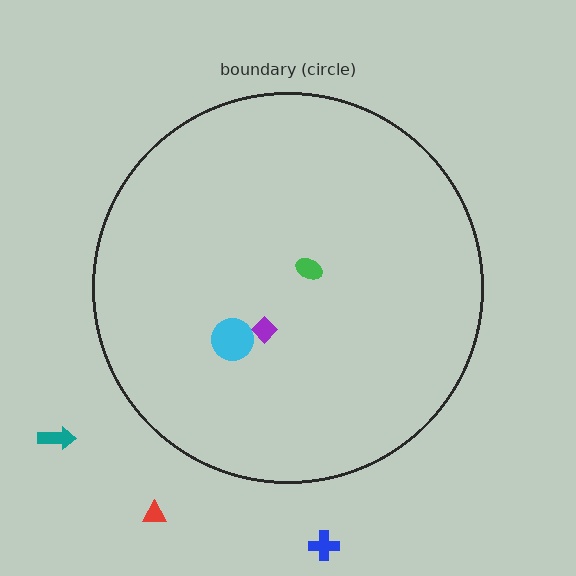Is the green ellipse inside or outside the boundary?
Inside.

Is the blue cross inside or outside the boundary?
Outside.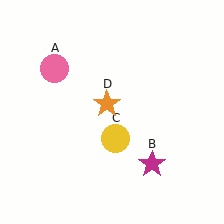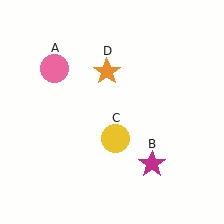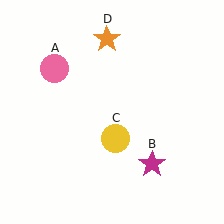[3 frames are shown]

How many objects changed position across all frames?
1 object changed position: orange star (object D).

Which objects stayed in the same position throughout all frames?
Pink circle (object A) and magenta star (object B) and yellow circle (object C) remained stationary.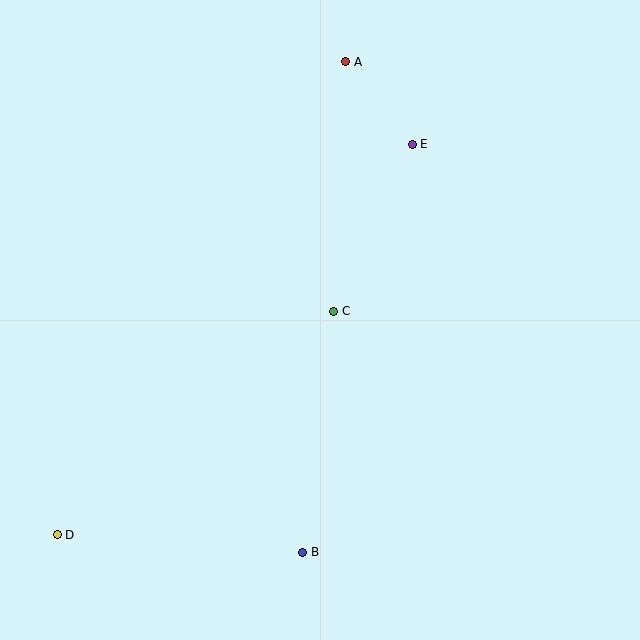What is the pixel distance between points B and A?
The distance between B and A is 492 pixels.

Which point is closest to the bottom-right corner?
Point B is closest to the bottom-right corner.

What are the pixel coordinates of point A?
Point A is at (346, 62).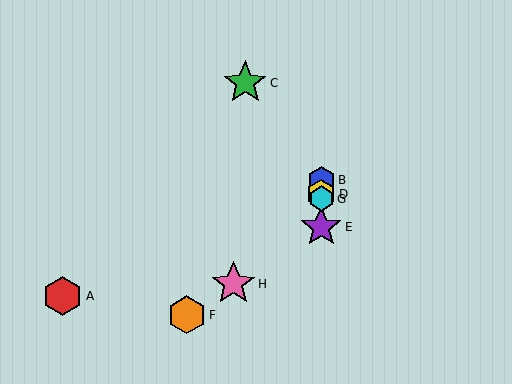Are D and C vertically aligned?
No, D is at x≈321 and C is at x≈245.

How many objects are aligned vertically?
4 objects (B, D, E, G) are aligned vertically.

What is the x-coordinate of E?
Object E is at x≈321.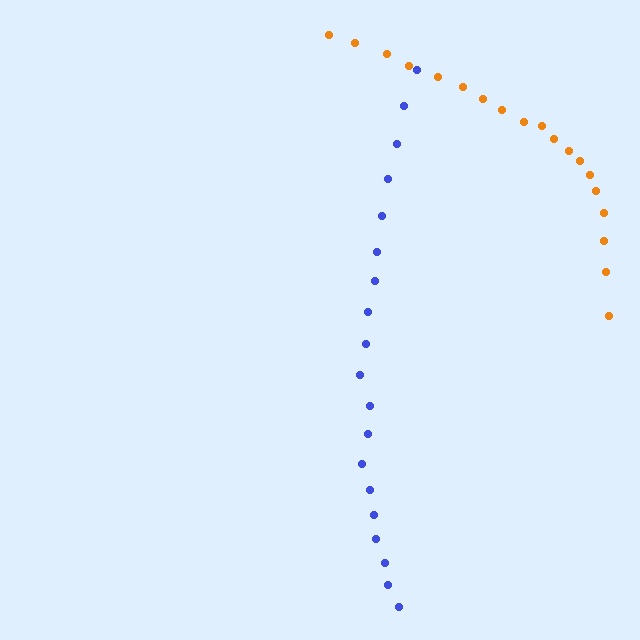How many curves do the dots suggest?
There are 2 distinct paths.